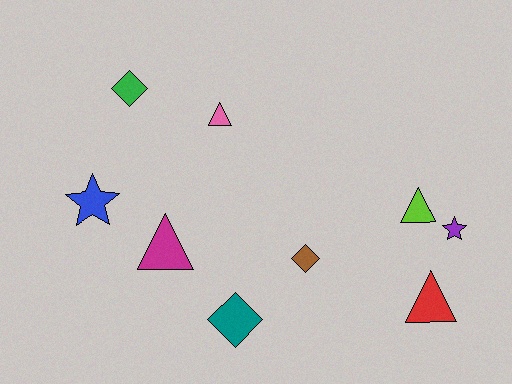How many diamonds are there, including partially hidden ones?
There are 3 diamonds.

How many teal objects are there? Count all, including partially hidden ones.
There is 1 teal object.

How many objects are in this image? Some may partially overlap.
There are 9 objects.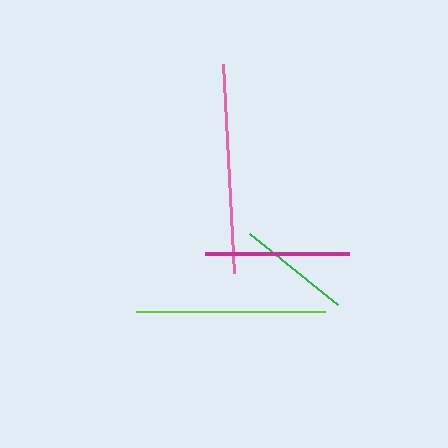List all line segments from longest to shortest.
From longest to shortest: pink, lime, magenta, green.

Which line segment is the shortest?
The green line is the shortest at approximately 114 pixels.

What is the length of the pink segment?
The pink segment is approximately 209 pixels long.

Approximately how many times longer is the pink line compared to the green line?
The pink line is approximately 1.8 times the length of the green line.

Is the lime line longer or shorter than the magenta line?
The lime line is longer than the magenta line.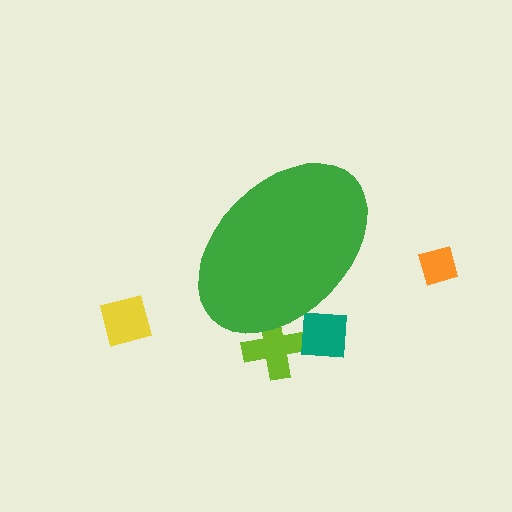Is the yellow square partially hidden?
No, the yellow square is fully visible.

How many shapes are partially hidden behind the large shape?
2 shapes are partially hidden.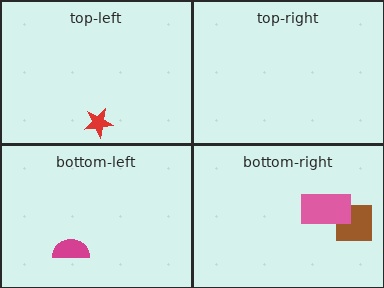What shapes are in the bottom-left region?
The magenta semicircle.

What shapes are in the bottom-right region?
The brown square, the pink rectangle.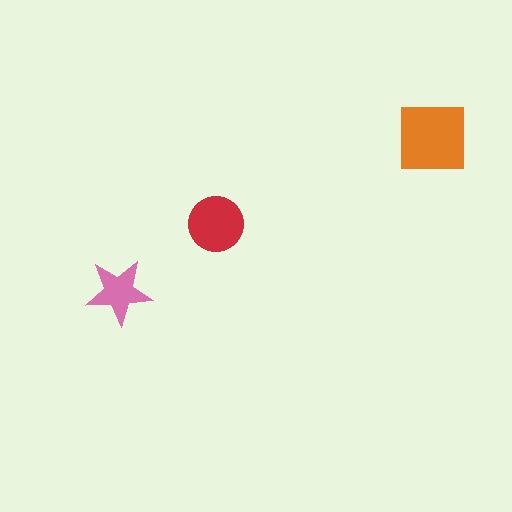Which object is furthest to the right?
The orange square is rightmost.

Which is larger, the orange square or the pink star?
The orange square.